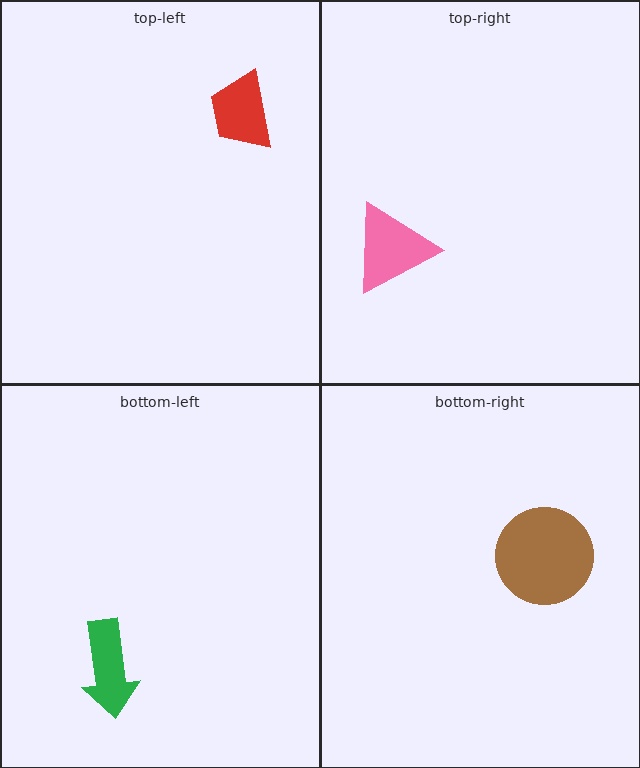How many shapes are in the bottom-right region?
1.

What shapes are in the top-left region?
The red trapezoid.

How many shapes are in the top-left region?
1.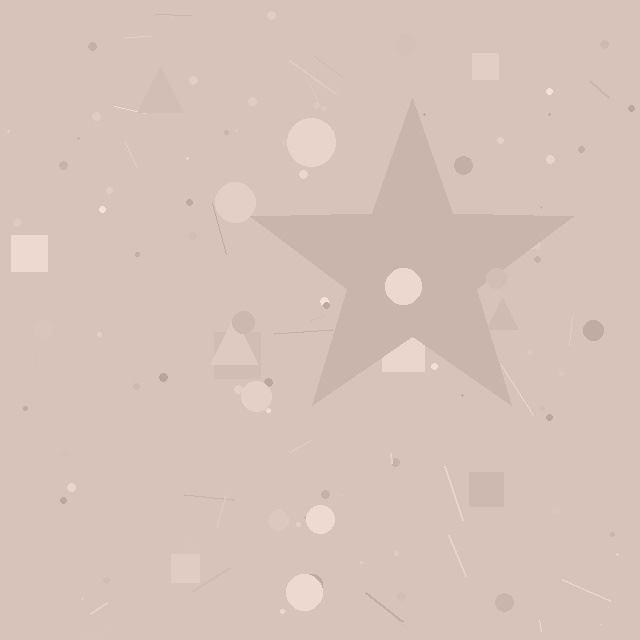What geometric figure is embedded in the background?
A star is embedded in the background.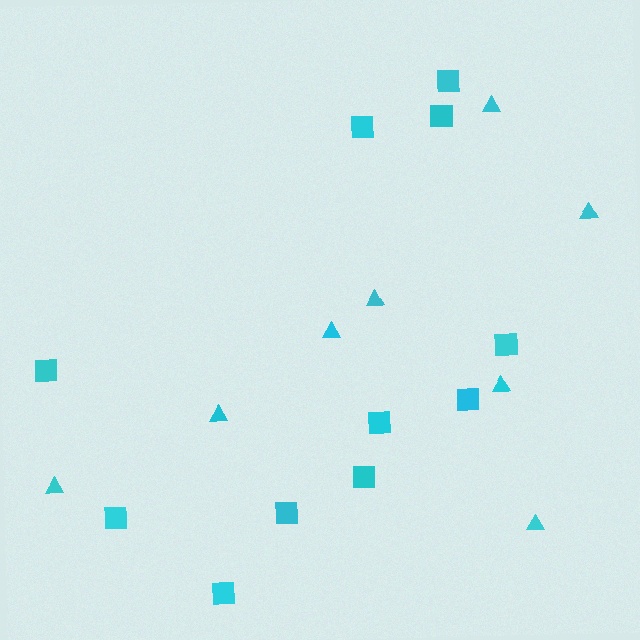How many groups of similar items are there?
There are 2 groups: one group of triangles (8) and one group of squares (11).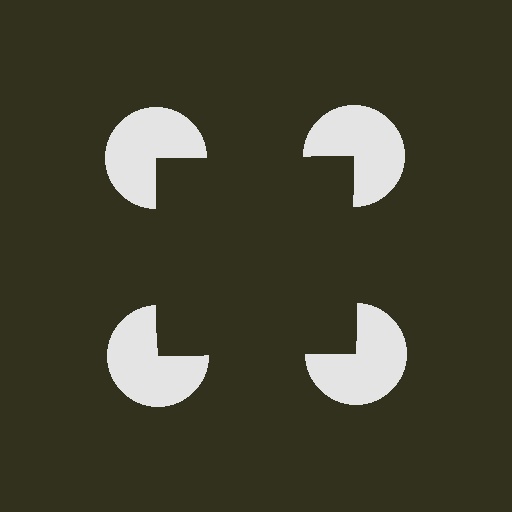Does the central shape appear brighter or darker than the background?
It typically appears slightly darker than the background, even though no actual brightness change is drawn.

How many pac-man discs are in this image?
There are 4 — one at each vertex of the illusory square.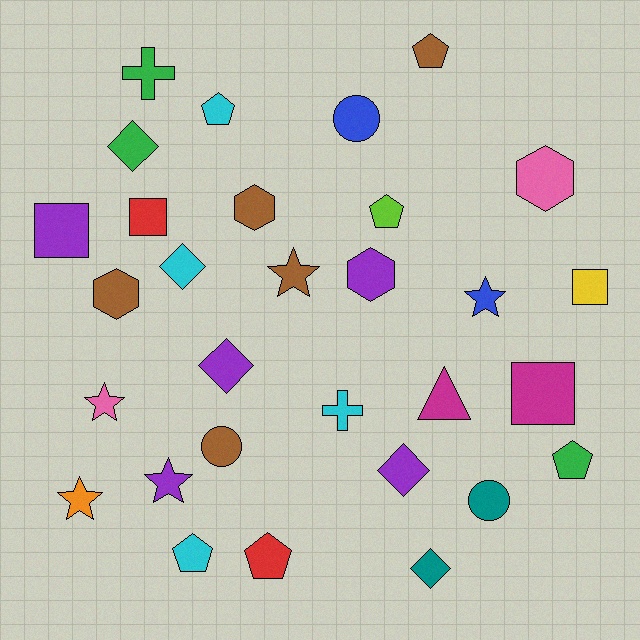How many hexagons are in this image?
There are 4 hexagons.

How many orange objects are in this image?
There is 1 orange object.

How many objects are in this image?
There are 30 objects.